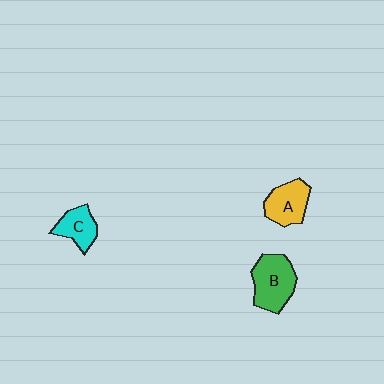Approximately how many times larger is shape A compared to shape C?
Approximately 1.2 times.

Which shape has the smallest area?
Shape C (cyan).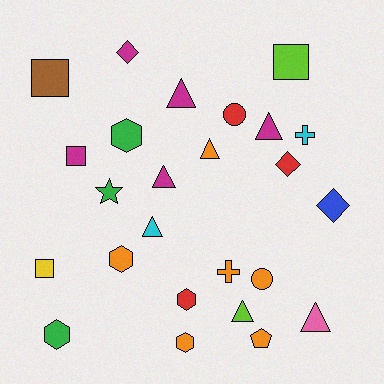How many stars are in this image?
There is 1 star.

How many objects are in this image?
There are 25 objects.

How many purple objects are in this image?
There are no purple objects.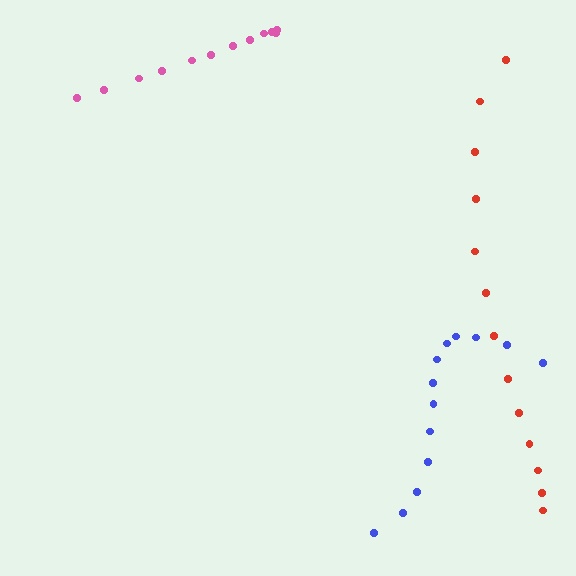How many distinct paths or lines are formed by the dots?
There are 3 distinct paths.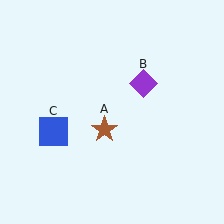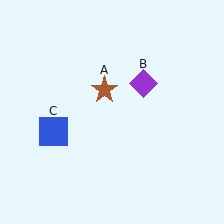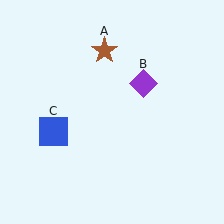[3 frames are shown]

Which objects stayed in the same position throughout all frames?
Purple diamond (object B) and blue square (object C) remained stationary.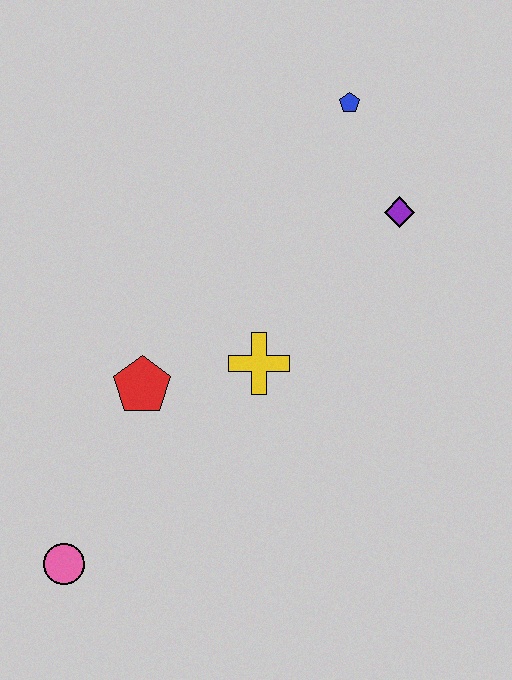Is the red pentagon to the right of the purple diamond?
No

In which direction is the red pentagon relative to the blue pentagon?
The red pentagon is below the blue pentagon.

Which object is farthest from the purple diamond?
The pink circle is farthest from the purple diamond.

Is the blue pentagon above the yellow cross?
Yes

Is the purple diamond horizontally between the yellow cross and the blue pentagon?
No